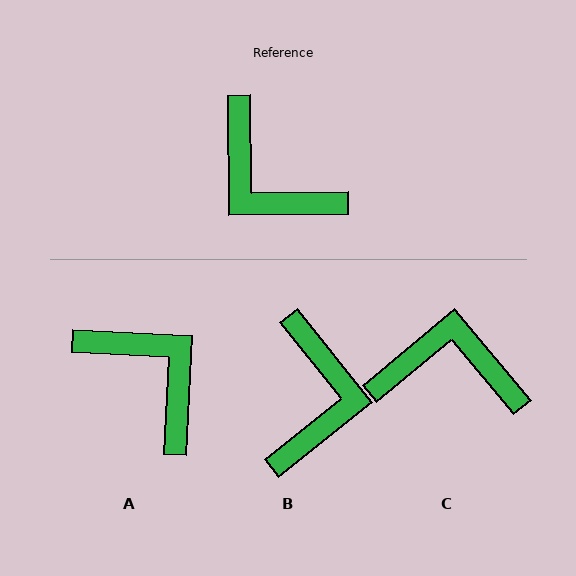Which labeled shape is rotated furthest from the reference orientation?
A, about 177 degrees away.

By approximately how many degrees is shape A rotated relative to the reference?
Approximately 177 degrees counter-clockwise.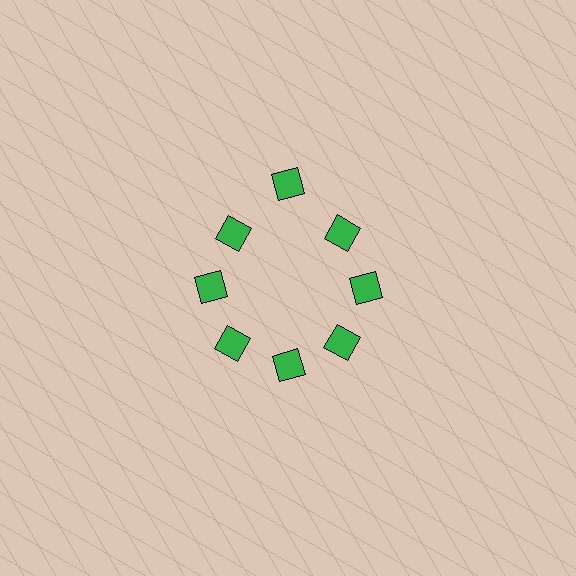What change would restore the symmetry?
The symmetry would be restored by moving it inward, back onto the ring so that all 8 squares sit at equal angles and equal distance from the center.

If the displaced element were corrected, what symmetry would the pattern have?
It would have 8-fold rotational symmetry — the pattern would map onto itself every 45 degrees.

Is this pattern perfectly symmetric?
No. The 8 green squares are arranged in a ring, but one element near the 12 o'clock position is pushed outward from the center, breaking the 8-fold rotational symmetry.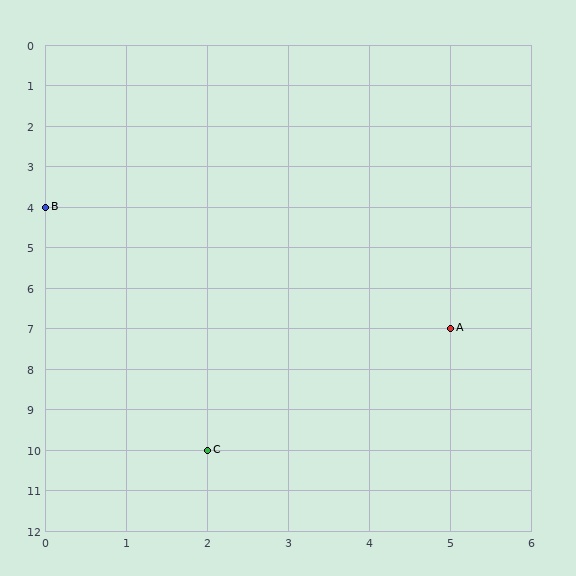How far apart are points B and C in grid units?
Points B and C are 2 columns and 6 rows apart (about 6.3 grid units diagonally).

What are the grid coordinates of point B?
Point B is at grid coordinates (0, 4).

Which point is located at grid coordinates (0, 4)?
Point B is at (0, 4).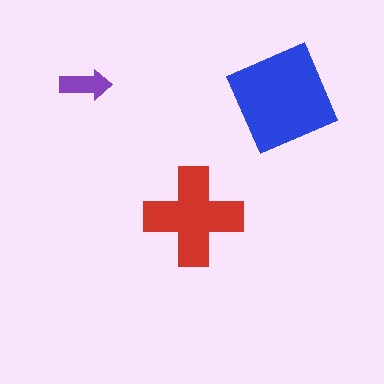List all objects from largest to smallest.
The blue square, the red cross, the purple arrow.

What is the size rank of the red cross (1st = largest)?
2nd.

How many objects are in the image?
There are 3 objects in the image.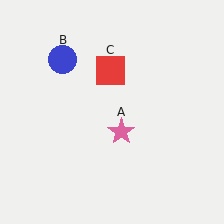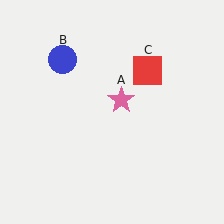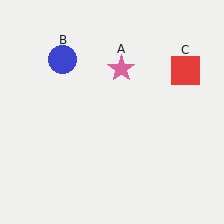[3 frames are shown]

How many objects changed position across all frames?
2 objects changed position: pink star (object A), red square (object C).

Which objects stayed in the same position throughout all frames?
Blue circle (object B) remained stationary.